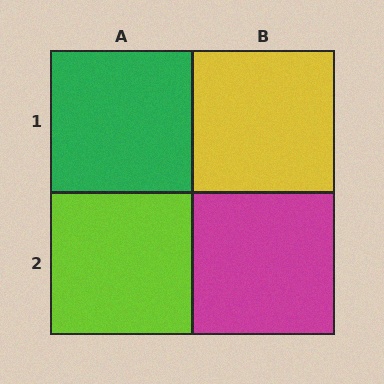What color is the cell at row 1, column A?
Green.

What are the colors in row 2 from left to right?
Lime, magenta.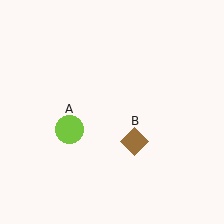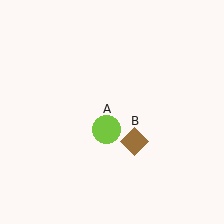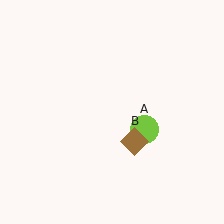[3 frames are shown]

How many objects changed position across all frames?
1 object changed position: lime circle (object A).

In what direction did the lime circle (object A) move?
The lime circle (object A) moved right.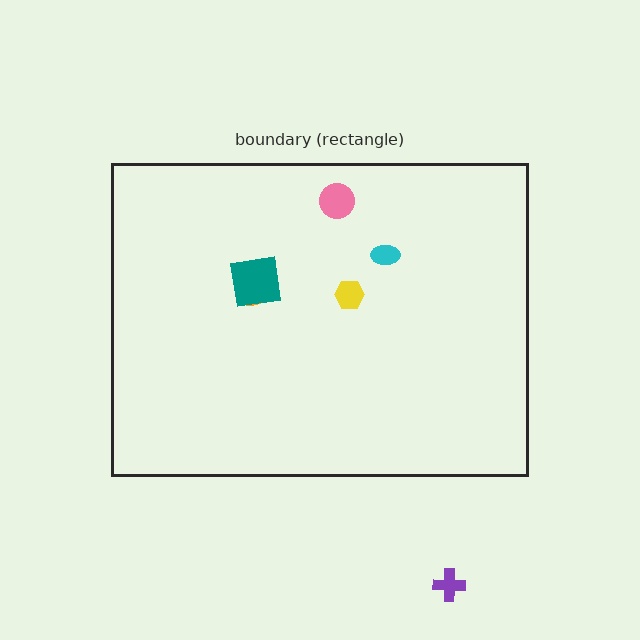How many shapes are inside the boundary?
5 inside, 1 outside.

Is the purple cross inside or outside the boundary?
Outside.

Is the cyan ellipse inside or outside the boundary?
Inside.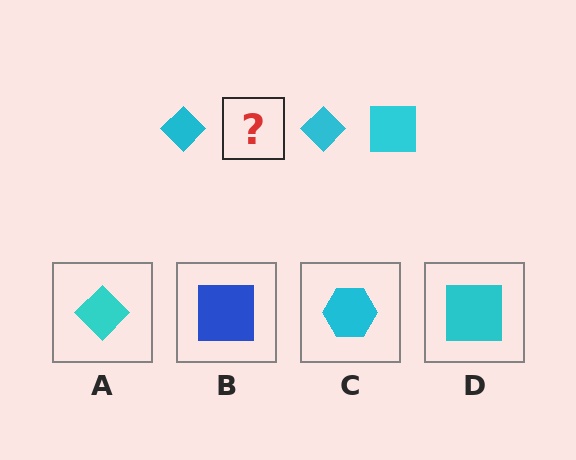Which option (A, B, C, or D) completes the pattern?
D.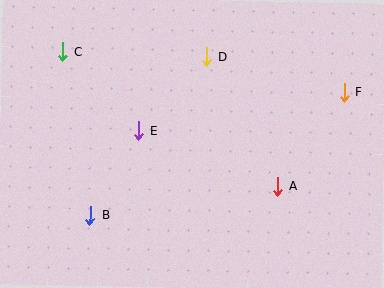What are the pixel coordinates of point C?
Point C is at (63, 52).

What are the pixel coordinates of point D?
Point D is at (206, 56).